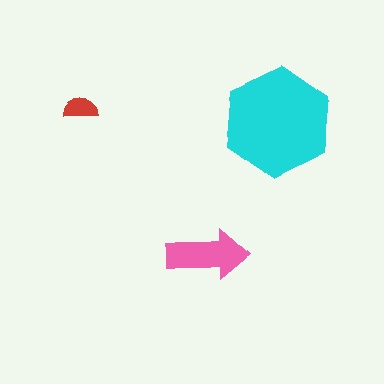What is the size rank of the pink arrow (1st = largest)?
2nd.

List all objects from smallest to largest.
The red semicircle, the pink arrow, the cyan hexagon.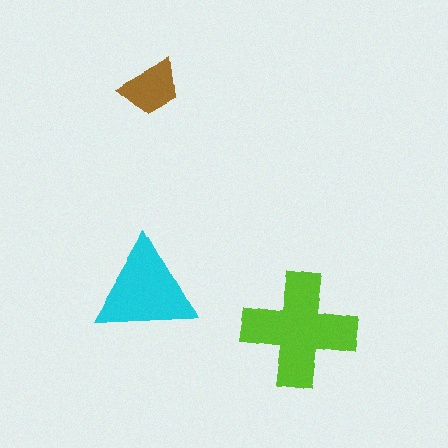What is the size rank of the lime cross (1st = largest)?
1st.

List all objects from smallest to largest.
The brown trapezoid, the cyan triangle, the lime cross.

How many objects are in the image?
There are 3 objects in the image.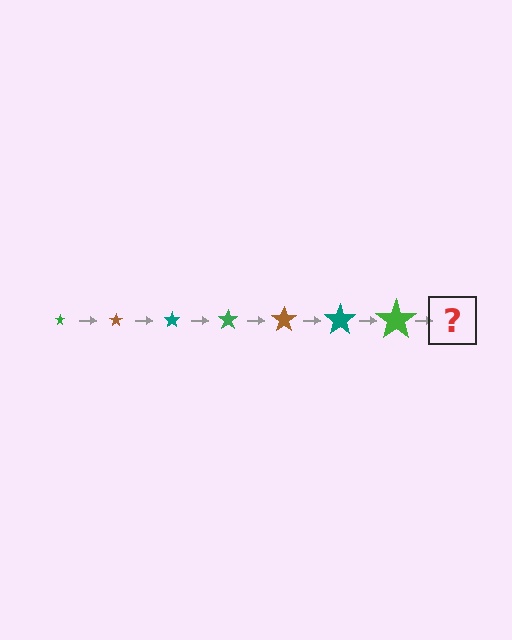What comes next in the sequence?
The next element should be a brown star, larger than the previous one.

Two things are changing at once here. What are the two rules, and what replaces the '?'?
The two rules are that the star grows larger each step and the color cycles through green, brown, and teal. The '?' should be a brown star, larger than the previous one.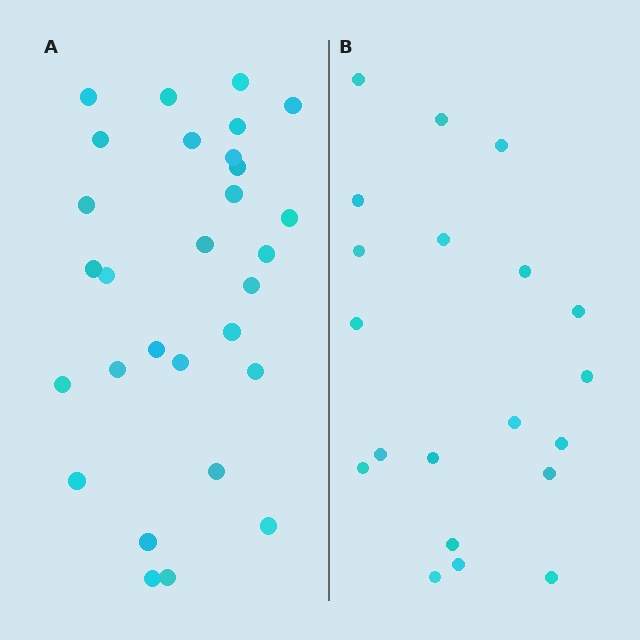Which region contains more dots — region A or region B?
Region A (the left region) has more dots.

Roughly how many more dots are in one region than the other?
Region A has roughly 8 or so more dots than region B.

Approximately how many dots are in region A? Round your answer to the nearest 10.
About 30 dots. (The exact count is 29, which rounds to 30.)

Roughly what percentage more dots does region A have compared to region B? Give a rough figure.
About 45% more.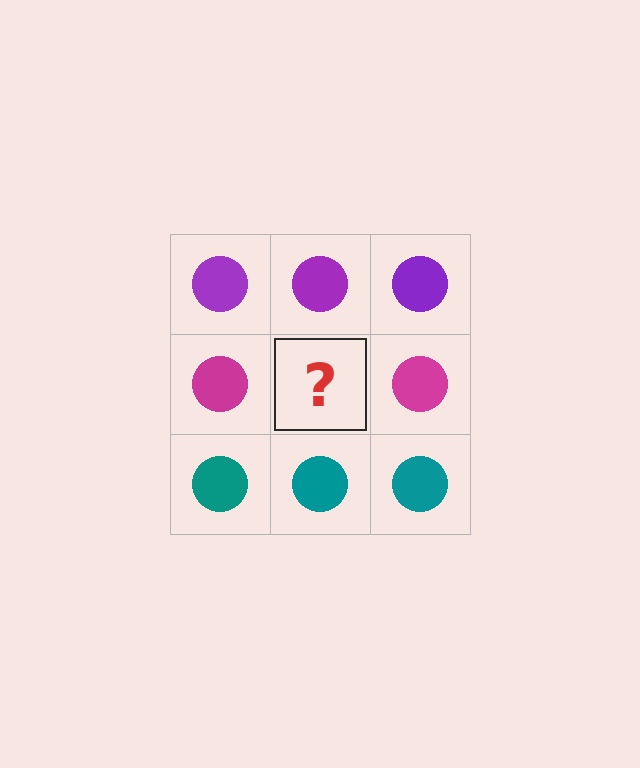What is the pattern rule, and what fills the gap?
The rule is that each row has a consistent color. The gap should be filled with a magenta circle.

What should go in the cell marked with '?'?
The missing cell should contain a magenta circle.